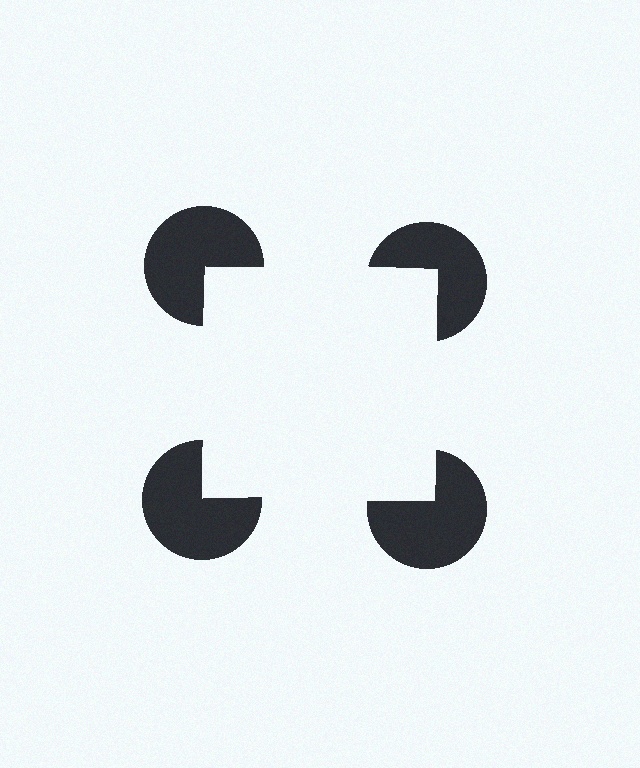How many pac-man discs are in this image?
There are 4 — one at each vertex of the illusory square.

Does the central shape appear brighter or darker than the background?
It typically appears slightly brighter than the background, even though no actual brightness change is drawn.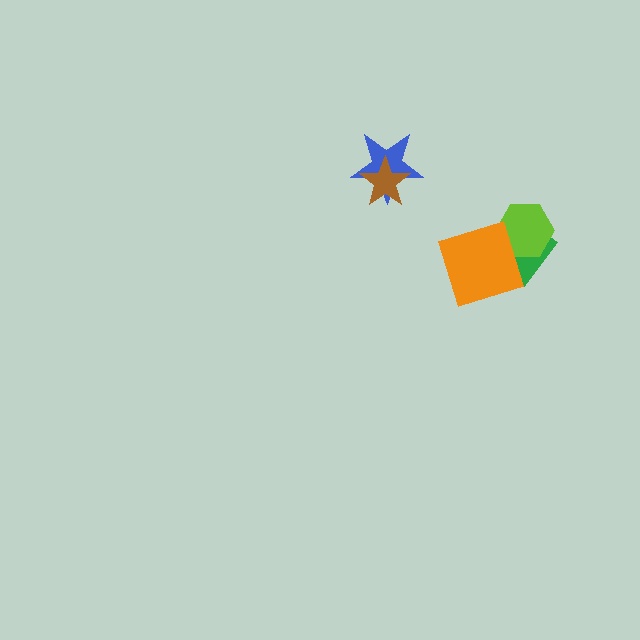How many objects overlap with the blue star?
1 object overlaps with the blue star.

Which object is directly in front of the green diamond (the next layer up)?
The lime hexagon is directly in front of the green diamond.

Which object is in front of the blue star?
The brown star is in front of the blue star.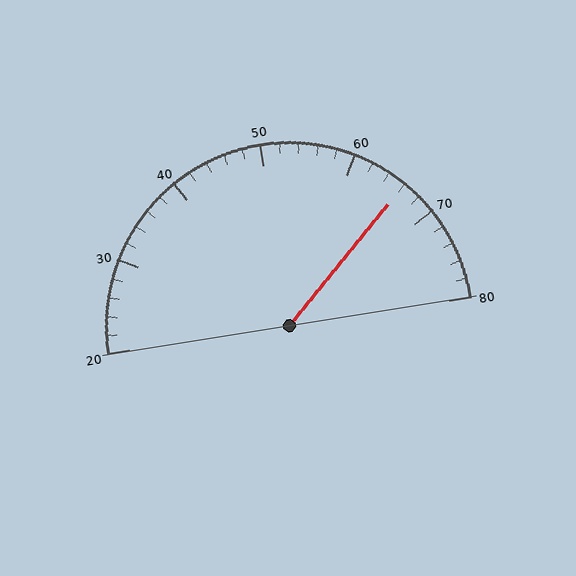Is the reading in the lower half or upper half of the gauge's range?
The reading is in the upper half of the range (20 to 80).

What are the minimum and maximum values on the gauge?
The gauge ranges from 20 to 80.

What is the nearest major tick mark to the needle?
The nearest major tick mark is 70.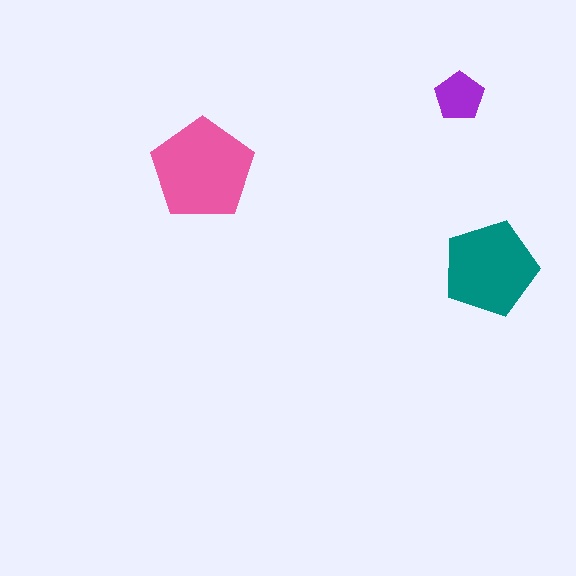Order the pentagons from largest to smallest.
the pink one, the teal one, the purple one.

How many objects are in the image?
There are 3 objects in the image.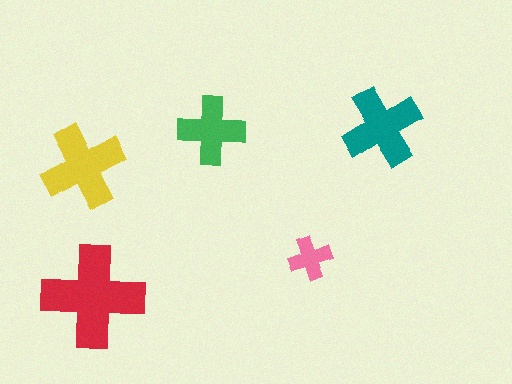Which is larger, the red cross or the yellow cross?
The red one.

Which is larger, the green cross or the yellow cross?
The yellow one.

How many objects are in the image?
There are 5 objects in the image.